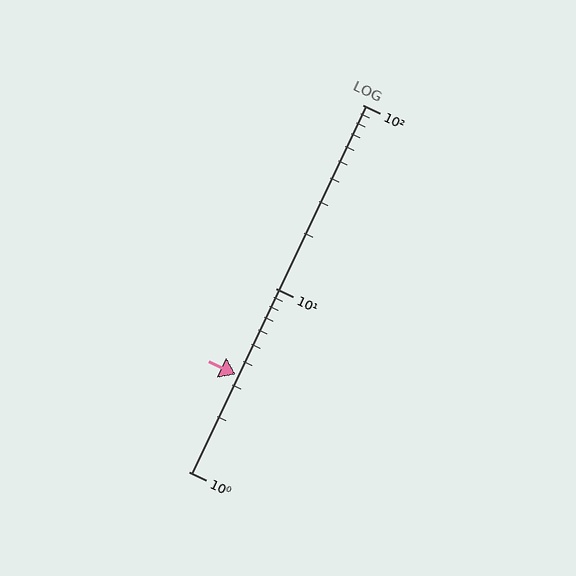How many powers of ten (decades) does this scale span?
The scale spans 2 decades, from 1 to 100.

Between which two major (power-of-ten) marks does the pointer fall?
The pointer is between 1 and 10.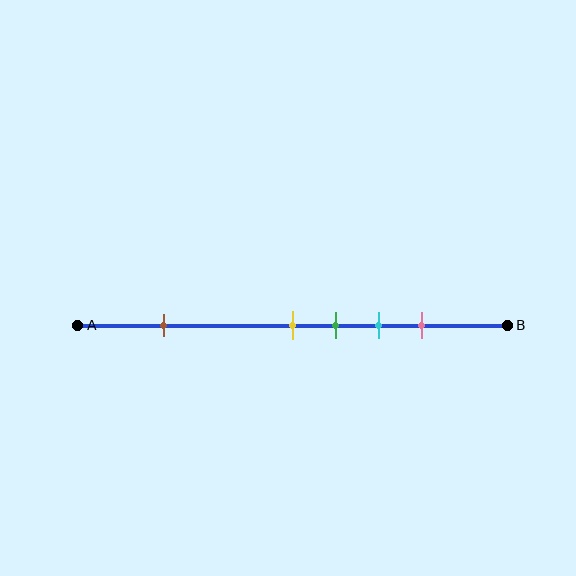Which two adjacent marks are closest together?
The yellow and green marks are the closest adjacent pair.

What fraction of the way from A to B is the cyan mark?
The cyan mark is approximately 70% (0.7) of the way from A to B.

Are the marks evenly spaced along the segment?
No, the marks are not evenly spaced.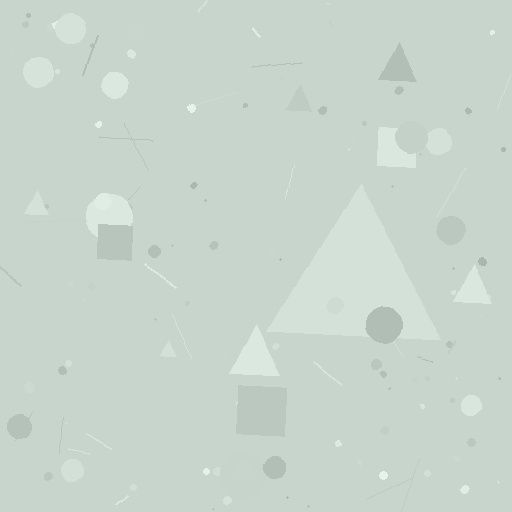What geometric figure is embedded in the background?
A triangle is embedded in the background.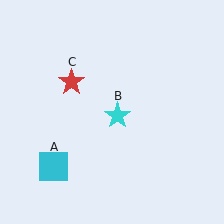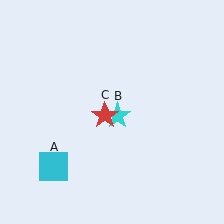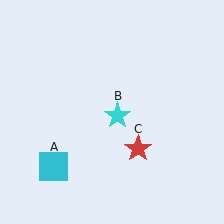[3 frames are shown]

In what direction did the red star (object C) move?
The red star (object C) moved down and to the right.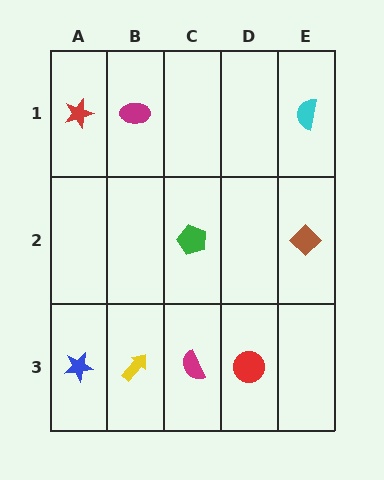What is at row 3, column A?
A blue star.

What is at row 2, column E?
A brown diamond.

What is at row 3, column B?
A yellow arrow.